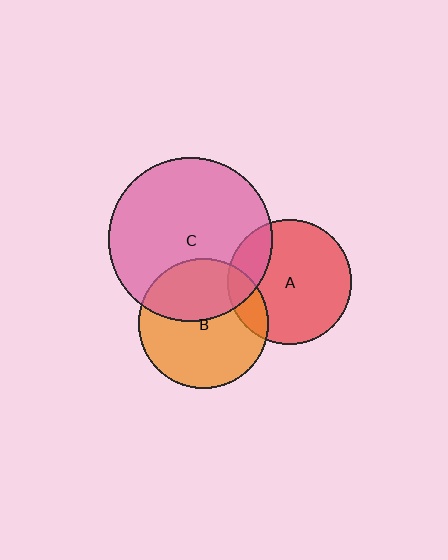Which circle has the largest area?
Circle C (pink).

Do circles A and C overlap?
Yes.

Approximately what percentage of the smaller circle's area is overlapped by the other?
Approximately 20%.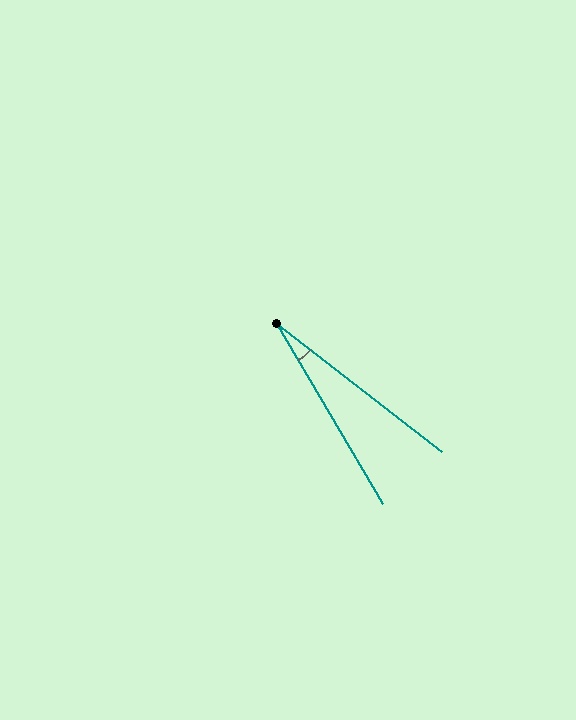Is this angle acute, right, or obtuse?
It is acute.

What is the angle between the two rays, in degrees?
Approximately 22 degrees.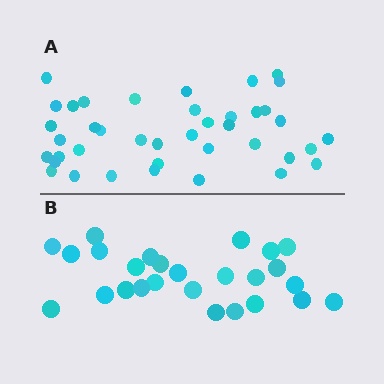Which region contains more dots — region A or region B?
Region A (the top region) has more dots.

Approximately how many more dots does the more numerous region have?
Region A has approximately 15 more dots than region B.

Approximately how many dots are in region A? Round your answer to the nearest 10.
About 40 dots.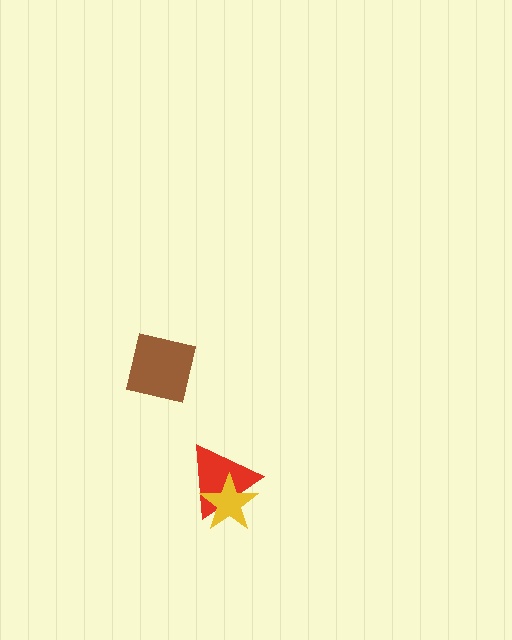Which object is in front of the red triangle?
The yellow star is in front of the red triangle.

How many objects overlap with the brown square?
0 objects overlap with the brown square.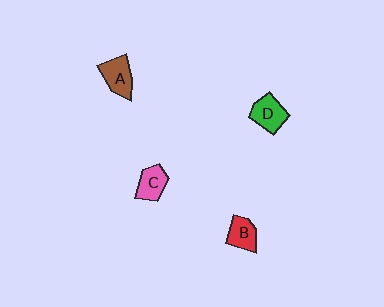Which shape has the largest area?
Shape A (brown).